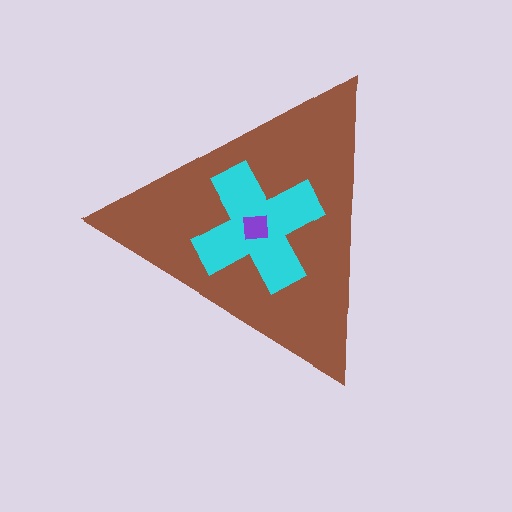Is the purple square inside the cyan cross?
Yes.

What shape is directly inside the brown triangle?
The cyan cross.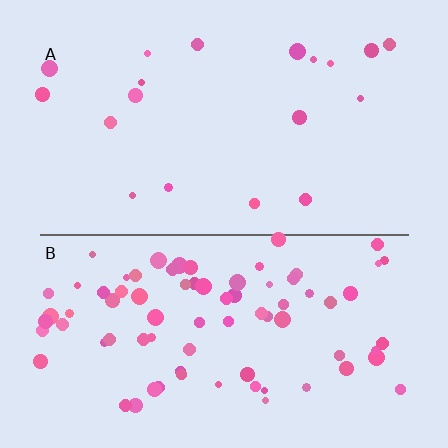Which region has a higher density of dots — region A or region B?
B (the bottom).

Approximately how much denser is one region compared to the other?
Approximately 4.1× — region B over region A.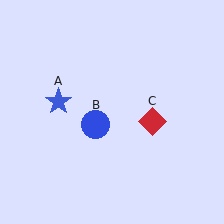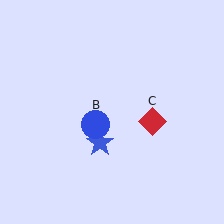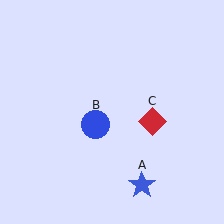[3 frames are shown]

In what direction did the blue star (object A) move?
The blue star (object A) moved down and to the right.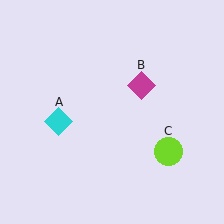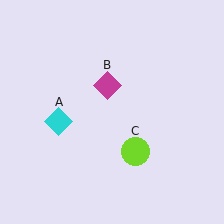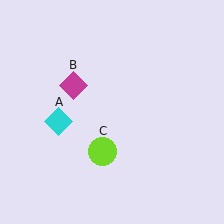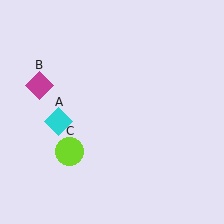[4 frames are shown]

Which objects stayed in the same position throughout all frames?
Cyan diamond (object A) remained stationary.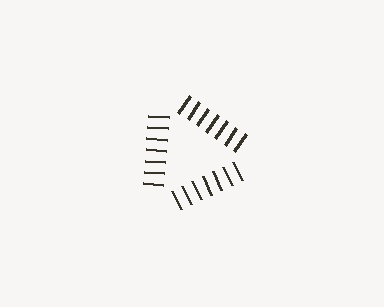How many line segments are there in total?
21 — 7 along each of the 3 edges.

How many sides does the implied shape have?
3 sides — the line-ends trace a triangle.